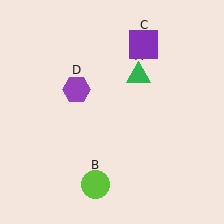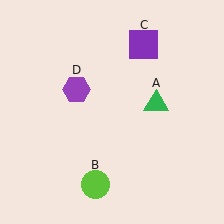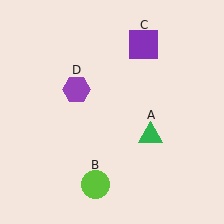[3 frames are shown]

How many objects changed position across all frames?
1 object changed position: green triangle (object A).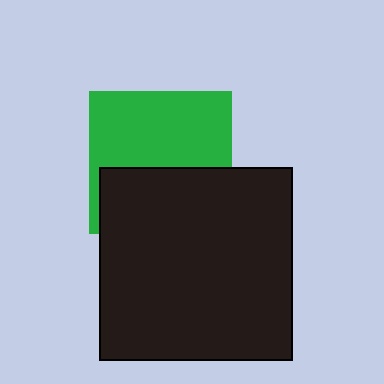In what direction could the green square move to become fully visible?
The green square could move up. That would shift it out from behind the black square entirely.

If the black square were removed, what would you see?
You would see the complete green square.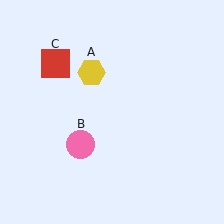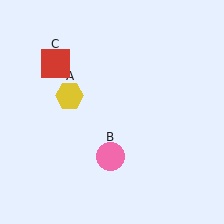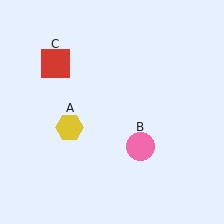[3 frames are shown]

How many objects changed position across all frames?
2 objects changed position: yellow hexagon (object A), pink circle (object B).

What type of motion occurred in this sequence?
The yellow hexagon (object A), pink circle (object B) rotated counterclockwise around the center of the scene.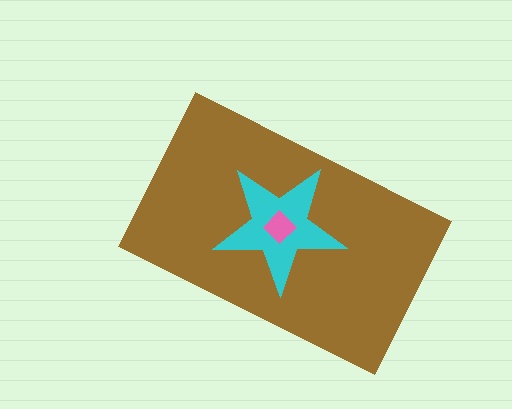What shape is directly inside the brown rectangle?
The cyan star.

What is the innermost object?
The pink diamond.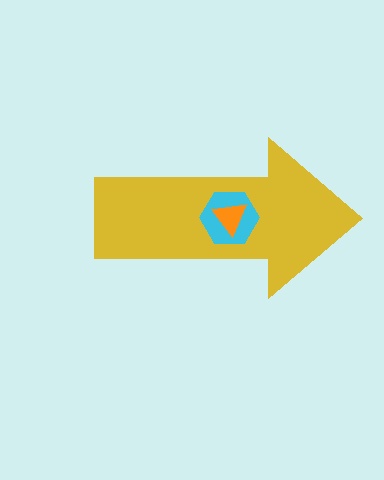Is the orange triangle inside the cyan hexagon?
Yes.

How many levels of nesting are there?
3.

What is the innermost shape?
The orange triangle.